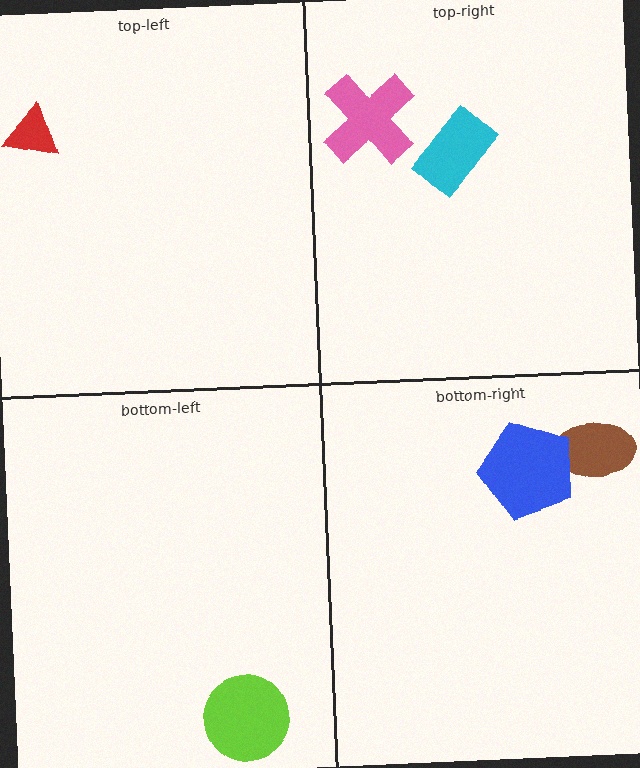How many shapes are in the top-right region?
2.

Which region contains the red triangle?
The top-left region.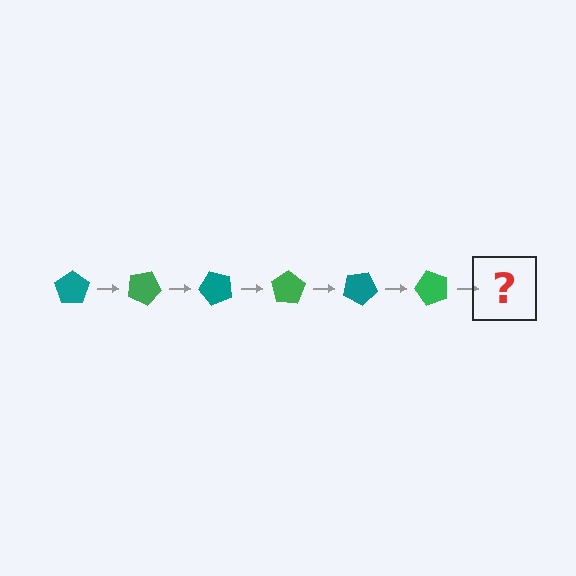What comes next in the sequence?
The next element should be a teal pentagon, rotated 150 degrees from the start.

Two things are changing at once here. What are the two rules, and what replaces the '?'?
The two rules are that it rotates 25 degrees each step and the color cycles through teal and green. The '?' should be a teal pentagon, rotated 150 degrees from the start.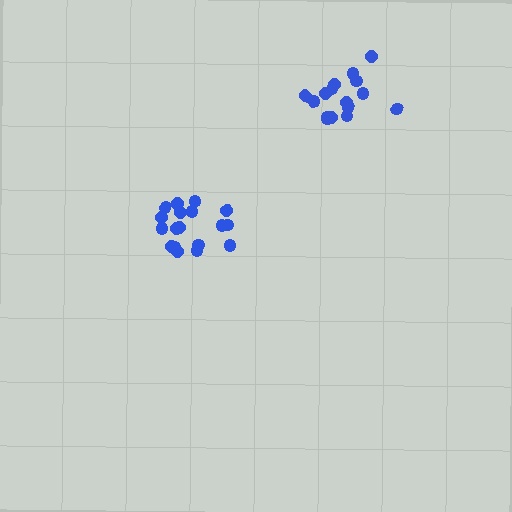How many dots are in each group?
Group 1: 18 dots, Group 2: 16 dots (34 total).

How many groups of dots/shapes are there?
There are 2 groups.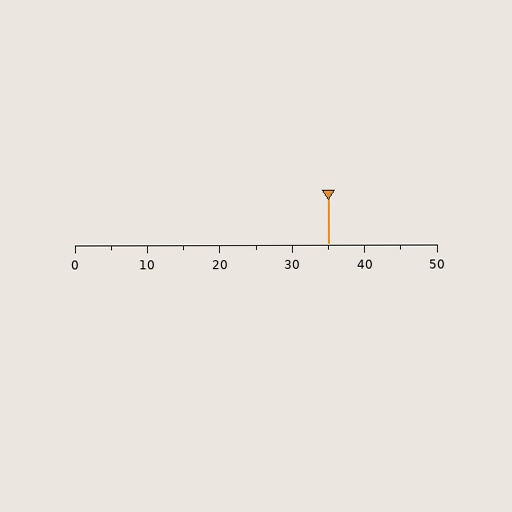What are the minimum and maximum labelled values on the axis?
The axis runs from 0 to 50.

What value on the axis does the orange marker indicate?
The marker indicates approximately 35.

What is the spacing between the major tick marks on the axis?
The major ticks are spaced 10 apart.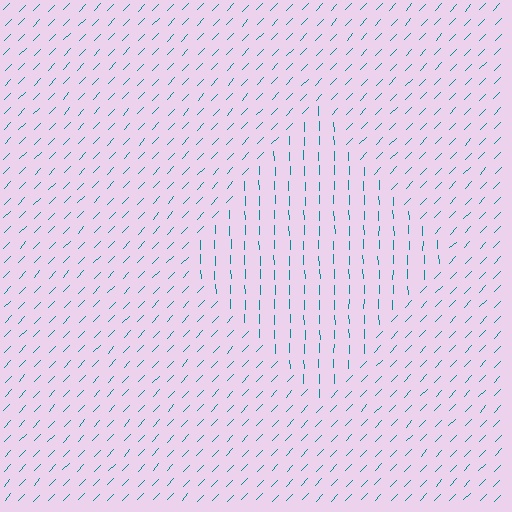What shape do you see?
I see a diamond.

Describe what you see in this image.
The image is filled with small teal line segments. A diamond region in the image has lines oriented differently from the surrounding lines, creating a visible texture boundary.